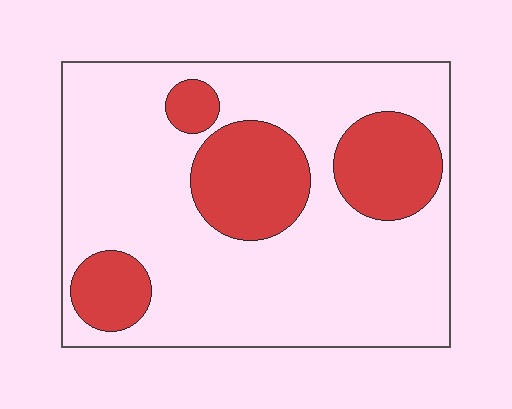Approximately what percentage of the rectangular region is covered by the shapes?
Approximately 25%.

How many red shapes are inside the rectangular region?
4.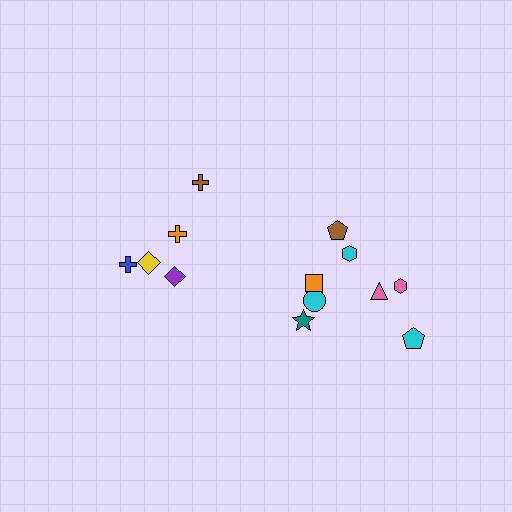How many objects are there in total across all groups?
There are 13 objects.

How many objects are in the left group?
There are 5 objects.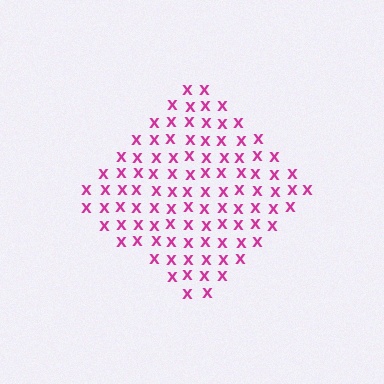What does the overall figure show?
The overall figure shows a diamond.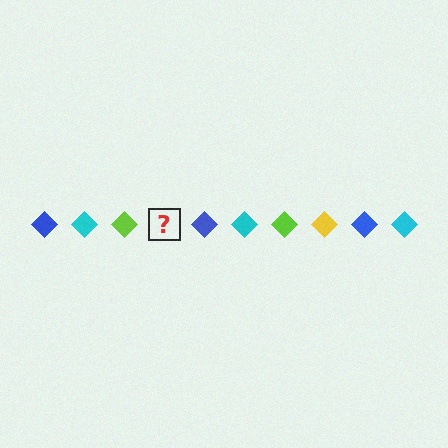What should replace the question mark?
The question mark should be replaced with a yellow diamond.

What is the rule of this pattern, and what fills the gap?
The rule is that the pattern cycles through blue, cyan, lime, yellow diamonds. The gap should be filled with a yellow diamond.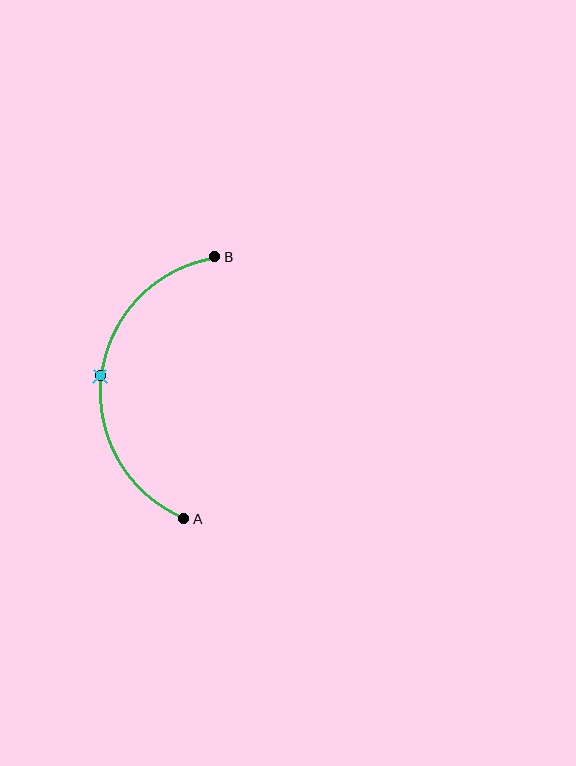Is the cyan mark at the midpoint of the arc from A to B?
Yes. The cyan mark lies on the arc at equal arc-length from both A and B — it is the arc midpoint.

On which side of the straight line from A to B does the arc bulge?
The arc bulges to the left of the straight line connecting A and B.